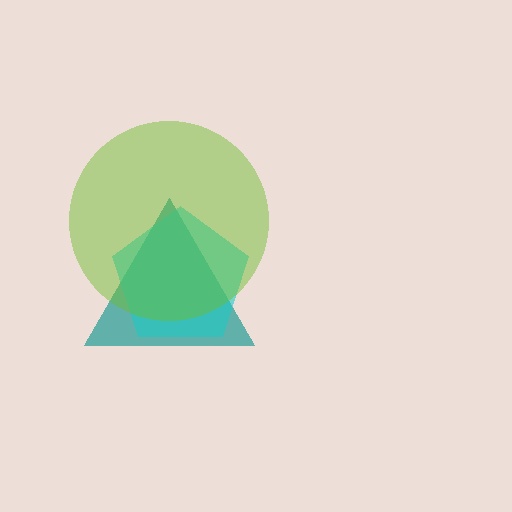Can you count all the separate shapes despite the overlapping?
Yes, there are 3 separate shapes.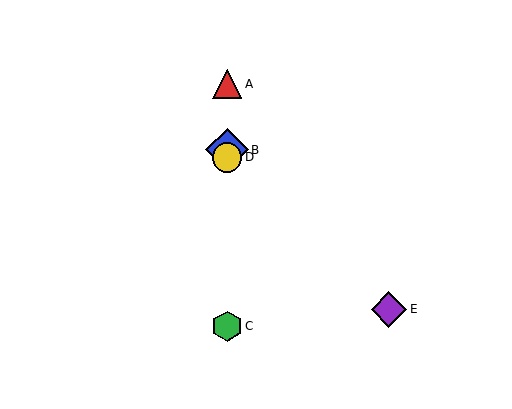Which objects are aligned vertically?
Objects A, B, C, D are aligned vertically.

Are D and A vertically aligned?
Yes, both are at x≈227.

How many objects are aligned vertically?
4 objects (A, B, C, D) are aligned vertically.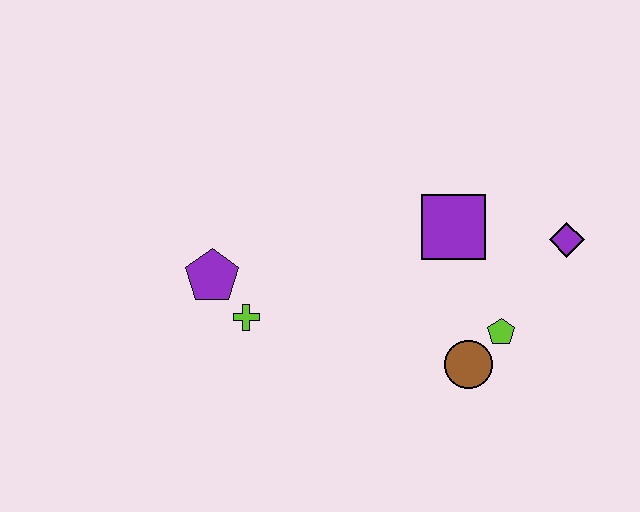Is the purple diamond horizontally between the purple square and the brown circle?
No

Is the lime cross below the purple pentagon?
Yes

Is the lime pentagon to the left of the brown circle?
No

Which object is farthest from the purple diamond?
The purple pentagon is farthest from the purple diamond.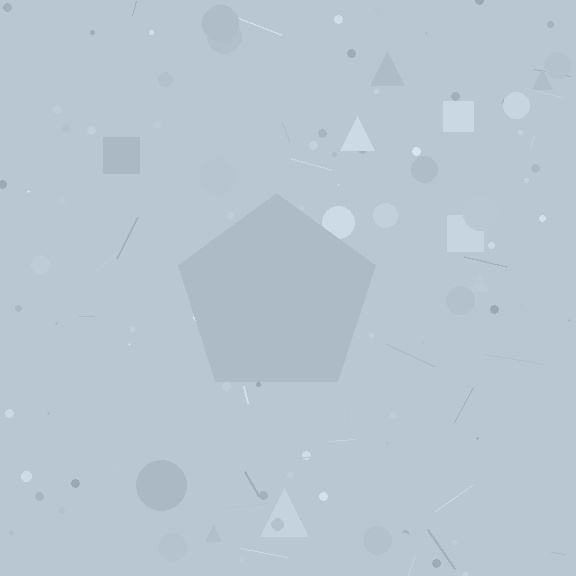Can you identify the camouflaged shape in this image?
The camouflaged shape is a pentagon.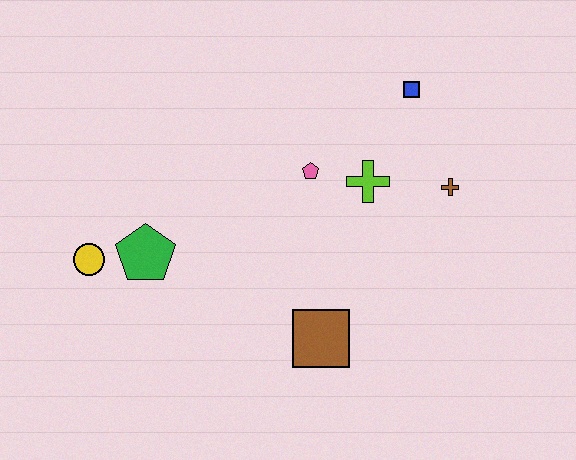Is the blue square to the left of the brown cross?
Yes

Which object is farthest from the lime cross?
The yellow circle is farthest from the lime cross.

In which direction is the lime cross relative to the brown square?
The lime cross is above the brown square.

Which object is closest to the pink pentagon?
The lime cross is closest to the pink pentagon.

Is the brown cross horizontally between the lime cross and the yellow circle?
No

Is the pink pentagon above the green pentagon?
Yes